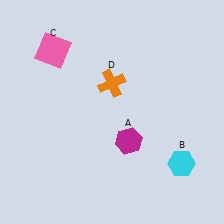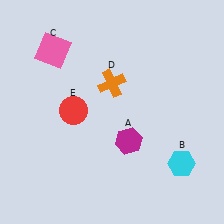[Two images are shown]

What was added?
A red circle (E) was added in Image 2.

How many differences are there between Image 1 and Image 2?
There is 1 difference between the two images.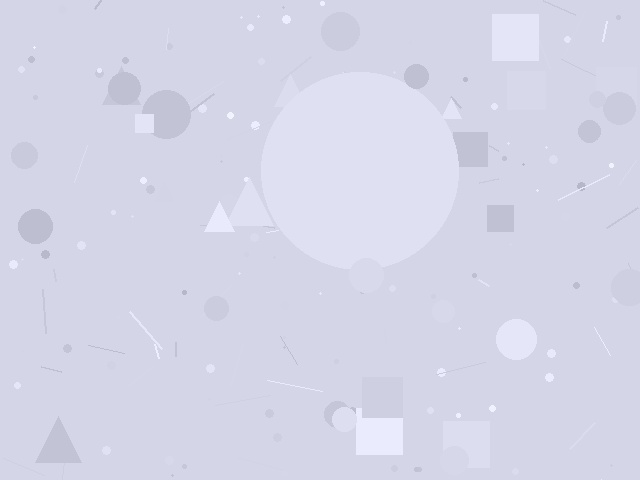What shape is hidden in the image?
A circle is hidden in the image.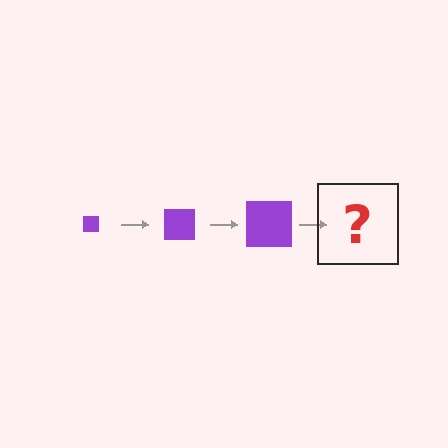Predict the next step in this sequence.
The next step is a purple square, larger than the previous one.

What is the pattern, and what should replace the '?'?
The pattern is that the square gets progressively larger each step. The '?' should be a purple square, larger than the previous one.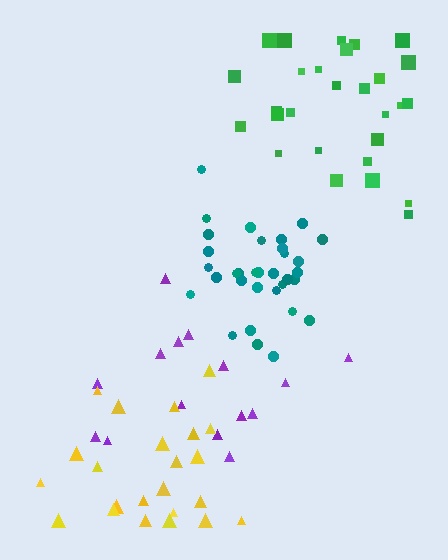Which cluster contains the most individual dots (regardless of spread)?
Teal (33).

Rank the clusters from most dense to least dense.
teal, green, yellow, purple.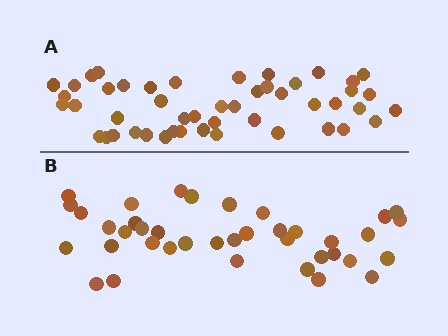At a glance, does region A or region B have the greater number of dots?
Region A (the top region) has more dots.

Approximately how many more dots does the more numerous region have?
Region A has roughly 8 or so more dots than region B.